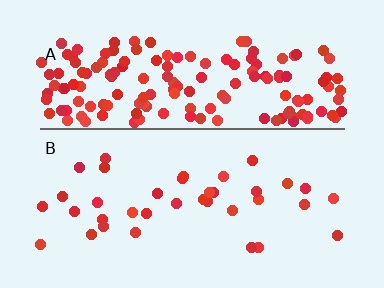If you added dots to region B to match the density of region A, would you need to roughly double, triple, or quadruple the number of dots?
Approximately quadruple.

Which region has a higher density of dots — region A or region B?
A (the top).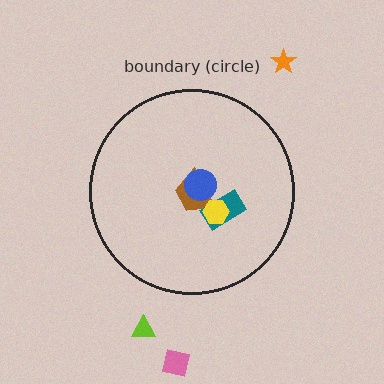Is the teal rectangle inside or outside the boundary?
Inside.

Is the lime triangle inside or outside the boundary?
Outside.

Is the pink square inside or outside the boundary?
Outside.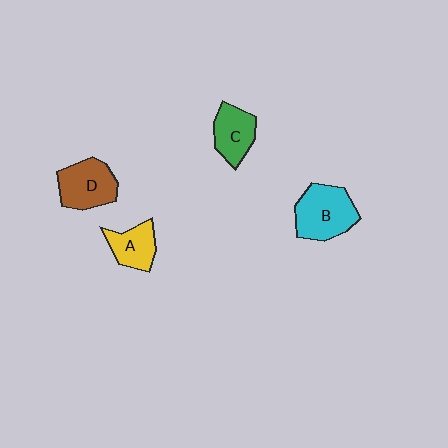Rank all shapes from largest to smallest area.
From largest to smallest: B (cyan), D (brown), C (green), A (yellow).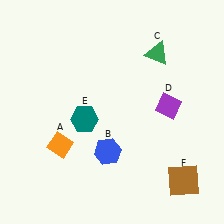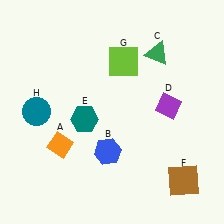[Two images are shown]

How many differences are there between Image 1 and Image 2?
There are 2 differences between the two images.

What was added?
A lime square (G), a teal circle (H) were added in Image 2.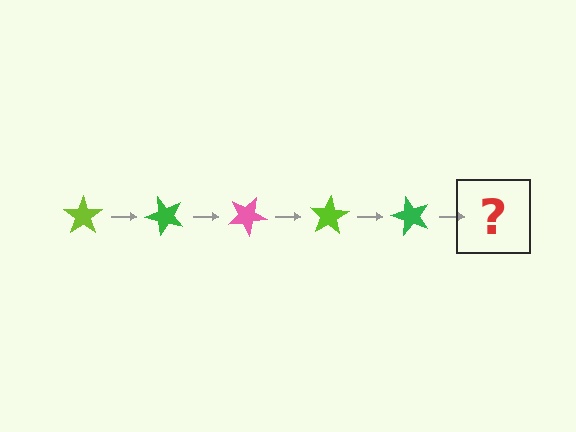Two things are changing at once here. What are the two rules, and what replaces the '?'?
The two rules are that it rotates 50 degrees each step and the color cycles through lime, green, and pink. The '?' should be a pink star, rotated 250 degrees from the start.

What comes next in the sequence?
The next element should be a pink star, rotated 250 degrees from the start.